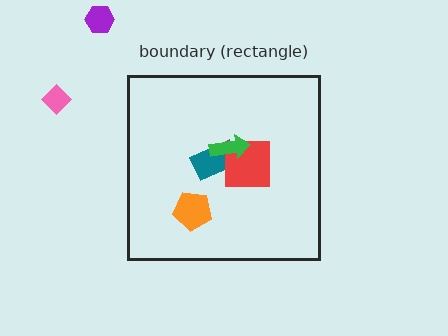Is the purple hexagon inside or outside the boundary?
Outside.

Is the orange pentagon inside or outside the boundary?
Inside.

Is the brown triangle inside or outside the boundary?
Inside.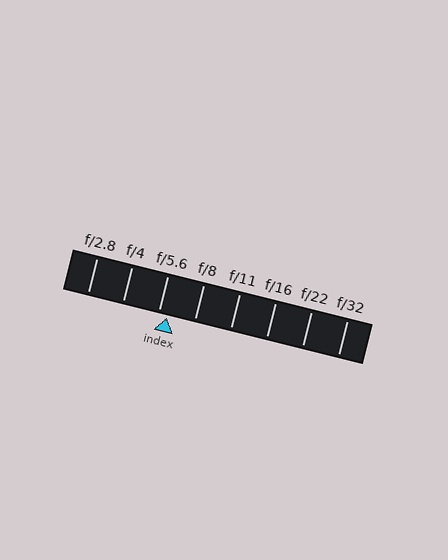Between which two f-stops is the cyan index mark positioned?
The index mark is between f/5.6 and f/8.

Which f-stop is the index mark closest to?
The index mark is closest to f/5.6.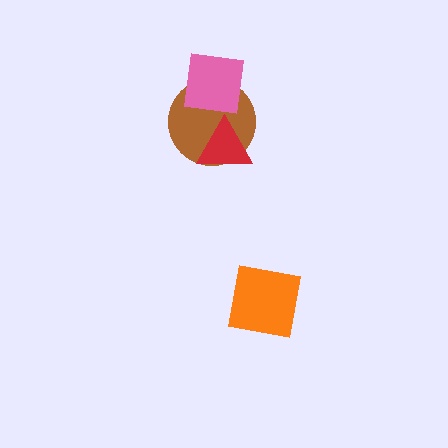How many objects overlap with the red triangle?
1 object overlaps with the red triangle.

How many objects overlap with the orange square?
0 objects overlap with the orange square.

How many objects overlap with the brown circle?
2 objects overlap with the brown circle.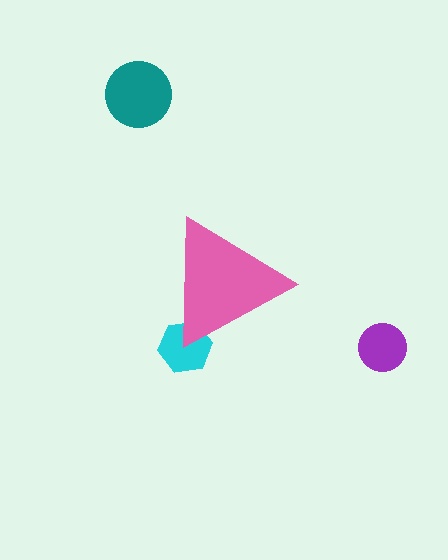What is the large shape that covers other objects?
A pink triangle.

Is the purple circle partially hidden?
No, the purple circle is fully visible.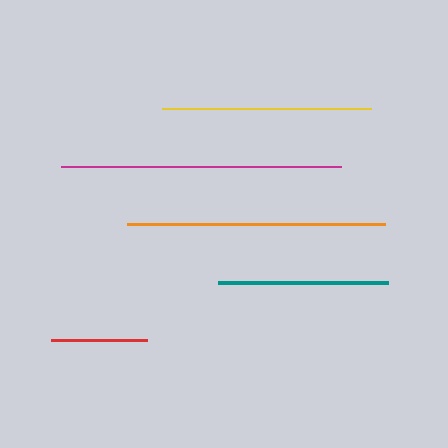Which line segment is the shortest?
The red line is the shortest at approximately 96 pixels.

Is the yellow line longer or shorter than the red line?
The yellow line is longer than the red line.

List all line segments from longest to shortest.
From longest to shortest: magenta, orange, yellow, teal, red.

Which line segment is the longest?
The magenta line is the longest at approximately 280 pixels.